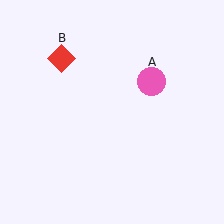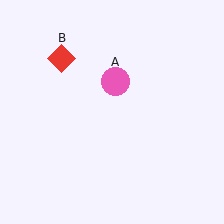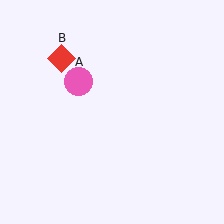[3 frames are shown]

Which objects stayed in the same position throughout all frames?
Red diamond (object B) remained stationary.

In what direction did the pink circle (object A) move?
The pink circle (object A) moved left.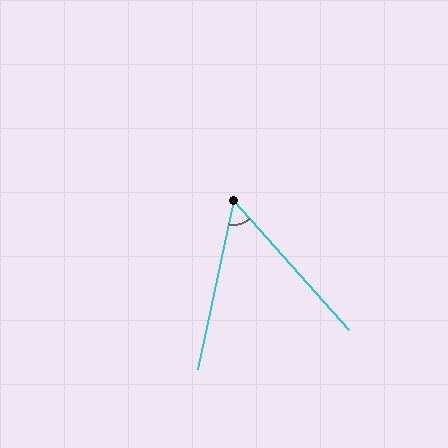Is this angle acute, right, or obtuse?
It is acute.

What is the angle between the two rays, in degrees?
Approximately 54 degrees.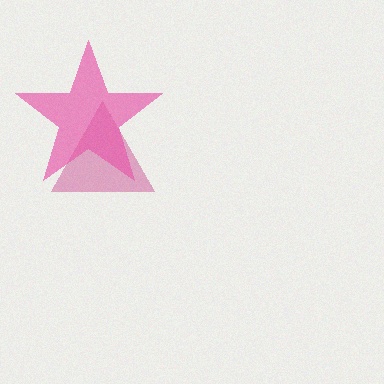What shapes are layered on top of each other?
The layered shapes are: a magenta triangle, a pink star.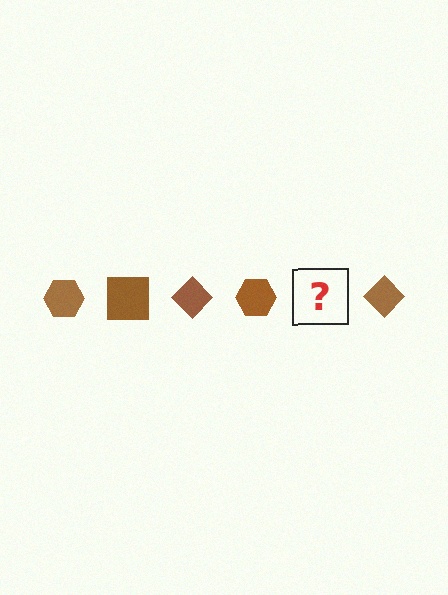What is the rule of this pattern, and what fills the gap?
The rule is that the pattern cycles through hexagon, square, diamond shapes in brown. The gap should be filled with a brown square.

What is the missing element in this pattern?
The missing element is a brown square.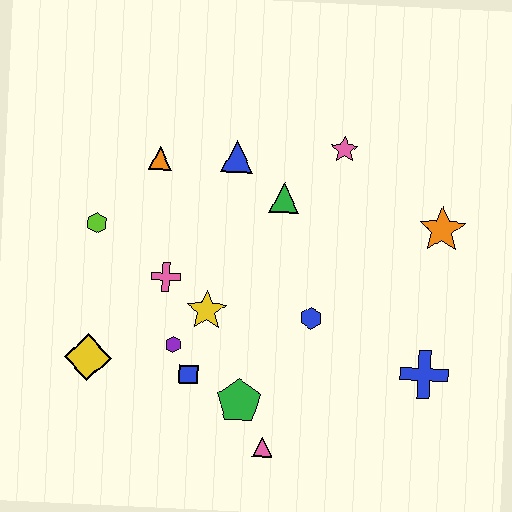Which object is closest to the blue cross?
The blue hexagon is closest to the blue cross.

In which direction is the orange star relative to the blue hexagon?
The orange star is to the right of the blue hexagon.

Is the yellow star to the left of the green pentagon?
Yes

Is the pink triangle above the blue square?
No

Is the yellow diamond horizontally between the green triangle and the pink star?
No